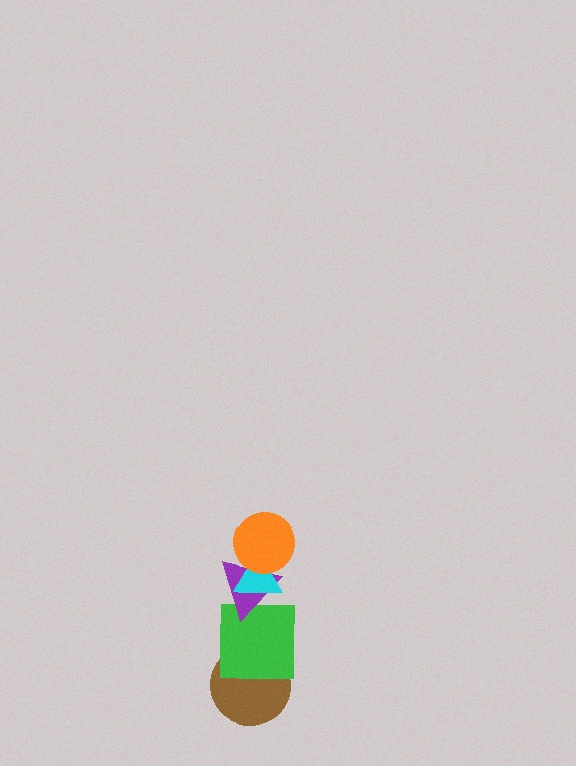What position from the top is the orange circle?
The orange circle is 1st from the top.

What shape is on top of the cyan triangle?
The orange circle is on top of the cyan triangle.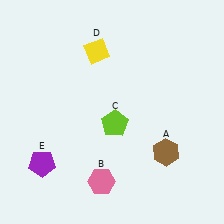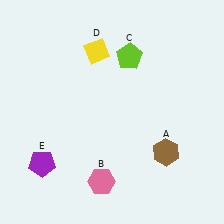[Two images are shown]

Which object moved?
The lime pentagon (C) moved up.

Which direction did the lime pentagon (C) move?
The lime pentagon (C) moved up.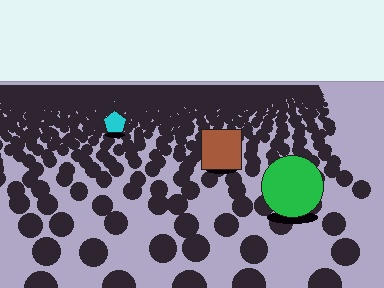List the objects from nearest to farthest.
From nearest to farthest: the green circle, the brown square, the cyan pentagon.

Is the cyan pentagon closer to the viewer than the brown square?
No. The brown square is closer — you can tell from the texture gradient: the ground texture is coarser near it.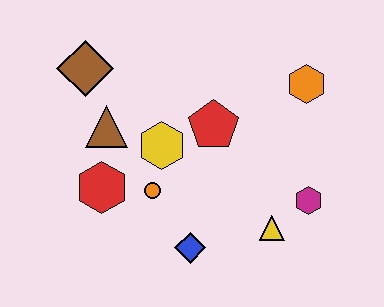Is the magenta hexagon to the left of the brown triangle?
No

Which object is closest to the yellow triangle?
The magenta hexagon is closest to the yellow triangle.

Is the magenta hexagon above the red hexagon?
No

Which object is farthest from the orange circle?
The orange hexagon is farthest from the orange circle.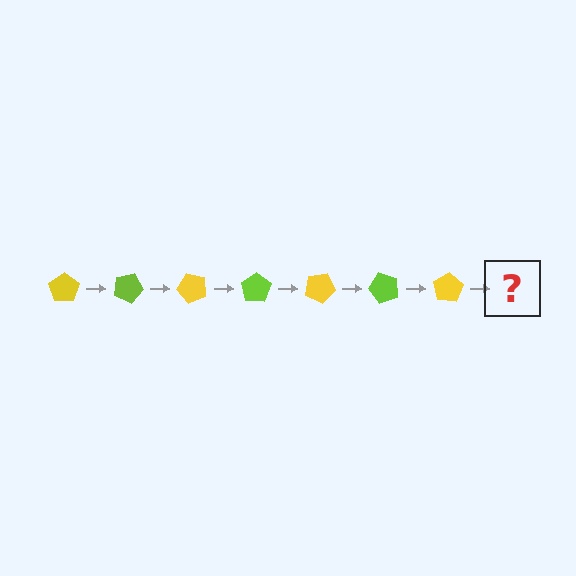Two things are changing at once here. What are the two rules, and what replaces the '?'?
The two rules are that it rotates 25 degrees each step and the color cycles through yellow and lime. The '?' should be a lime pentagon, rotated 175 degrees from the start.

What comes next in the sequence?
The next element should be a lime pentagon, rotated 175 degrees from the start.